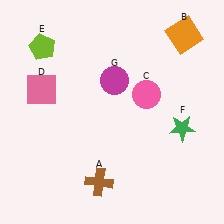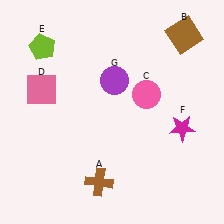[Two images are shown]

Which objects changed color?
B changed from orange to brown. F changed from green to magenta. G changed from magenta to purple.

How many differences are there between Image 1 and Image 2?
There are 3 differences between the two images.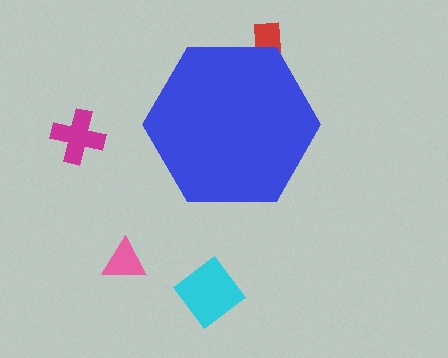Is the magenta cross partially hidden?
No, the magenta cross is fully visible.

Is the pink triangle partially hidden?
No, the pink triangle is fully visible.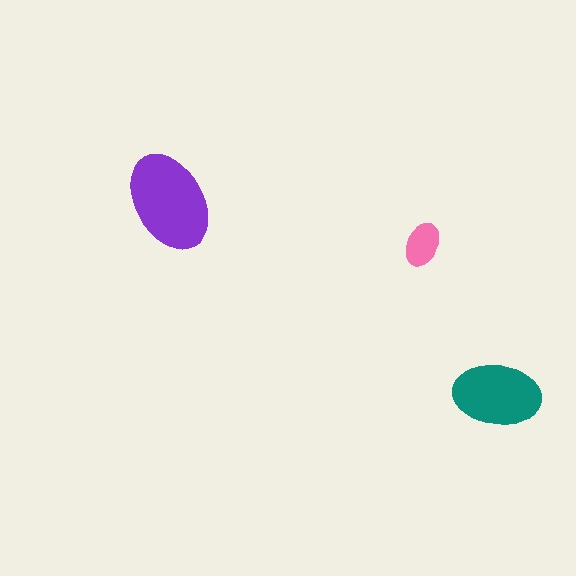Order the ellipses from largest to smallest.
the purple one, the teal one, the pink one.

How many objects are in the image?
There are 3 objects in the image.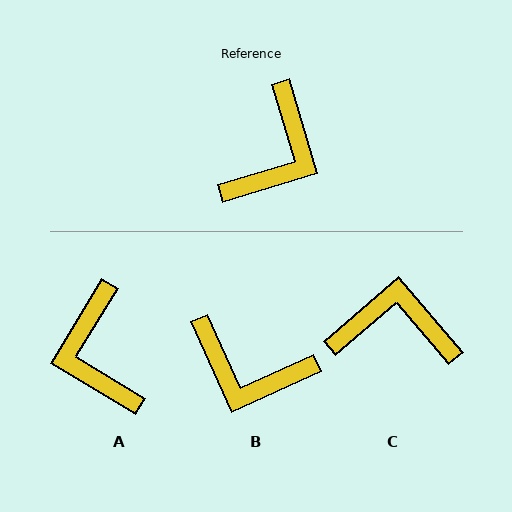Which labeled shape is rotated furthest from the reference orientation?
A, about 138 degrees away.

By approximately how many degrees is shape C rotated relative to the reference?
Approximately 114 degrees counter-clockwise.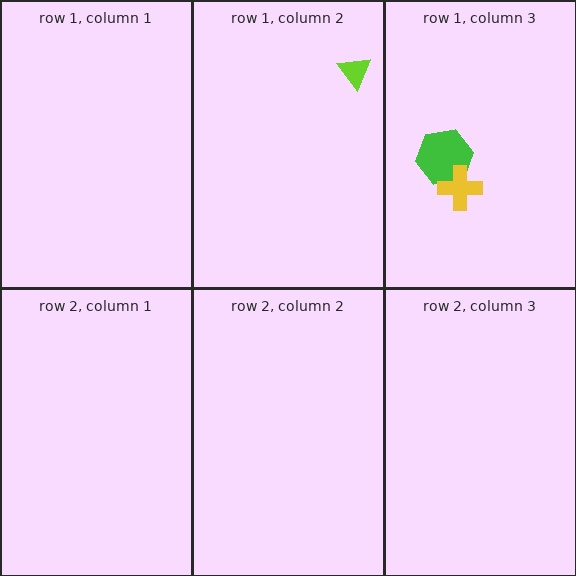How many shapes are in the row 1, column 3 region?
2.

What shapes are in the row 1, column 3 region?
The green hexagon, the yellow cross.